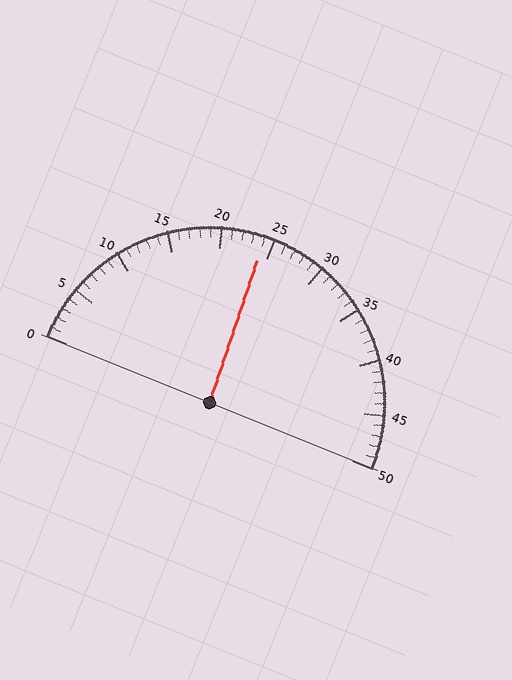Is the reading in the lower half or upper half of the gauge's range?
The reading is in the lower half of the range (0 to 50).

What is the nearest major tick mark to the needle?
The nearest major tick mark is 25.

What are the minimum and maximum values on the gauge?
The gauge ranges from 0 to 50.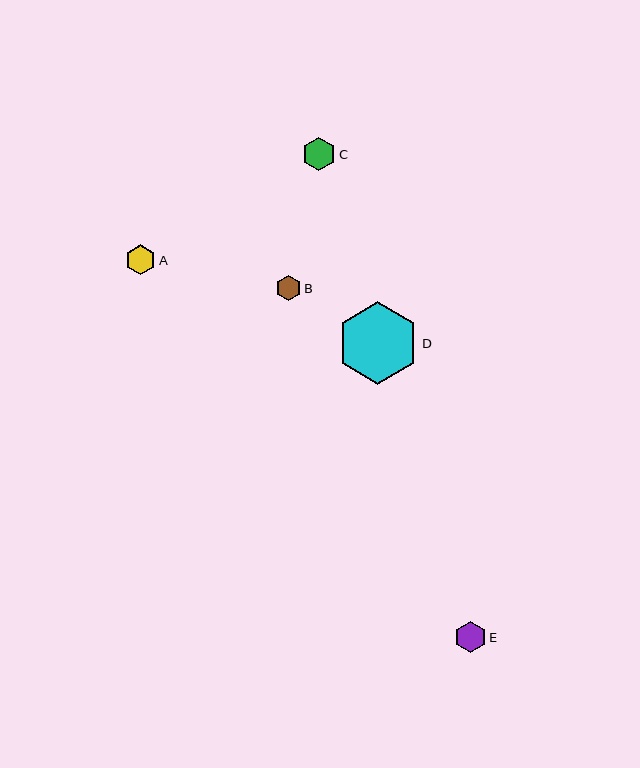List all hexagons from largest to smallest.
From largest to smallest: D, C, E, A, B.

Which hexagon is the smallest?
Hexagon B is the smallest with a size of approximately 26 pixels.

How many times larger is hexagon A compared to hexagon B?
Hexagon A is approximately 1.2 times the size of hexagon B.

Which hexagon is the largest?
Hexagon D is the largest with a size of approximately 83 pixels.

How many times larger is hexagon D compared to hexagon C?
Hexagon D is approximately 2.4 times the size of hexagon C.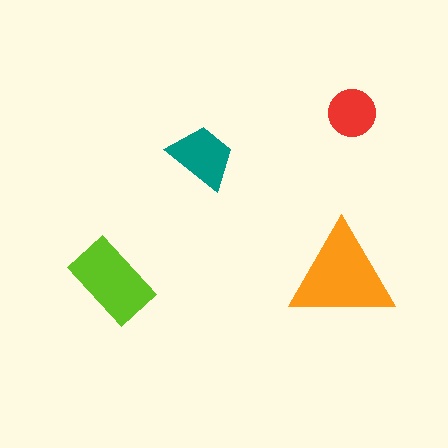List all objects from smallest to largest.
The red circle, the teal trapezoid, the lime rectangle, the orange triangle.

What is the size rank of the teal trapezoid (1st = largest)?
3rd.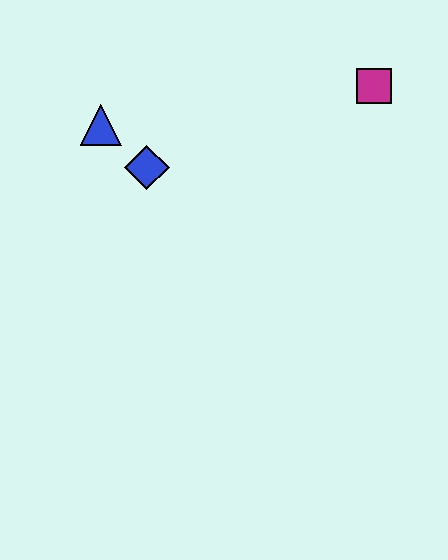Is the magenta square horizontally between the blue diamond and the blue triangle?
No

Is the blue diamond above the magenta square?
No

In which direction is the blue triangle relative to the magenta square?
The blue triangle is to the left of the magenta square.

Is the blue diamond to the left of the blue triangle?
No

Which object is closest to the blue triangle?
The blue diamond is closest to the blue triangle.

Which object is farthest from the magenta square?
The blue triangle is farthest from the magenta square.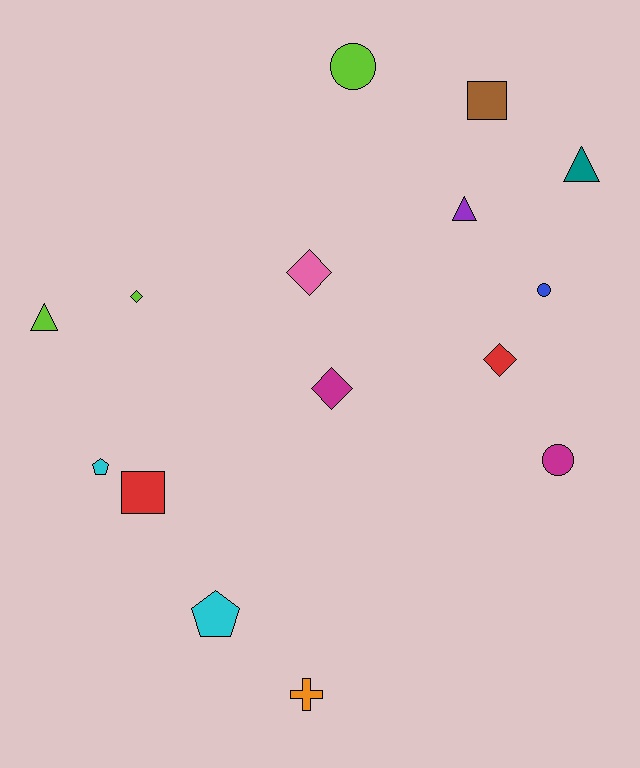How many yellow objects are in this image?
There are no yellow objects.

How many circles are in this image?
There are 3 circles.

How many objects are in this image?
There are 15 objects.